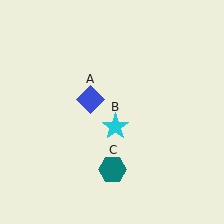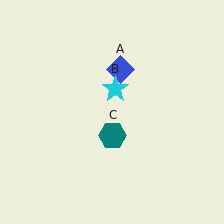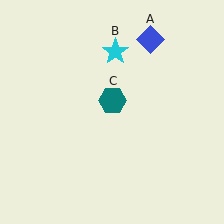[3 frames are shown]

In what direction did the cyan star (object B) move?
The cyan star (object B) moved up.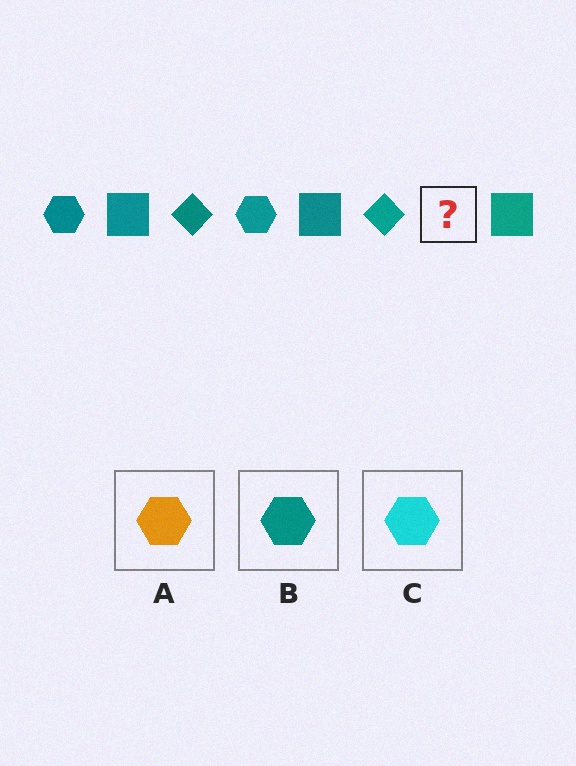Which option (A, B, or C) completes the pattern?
B.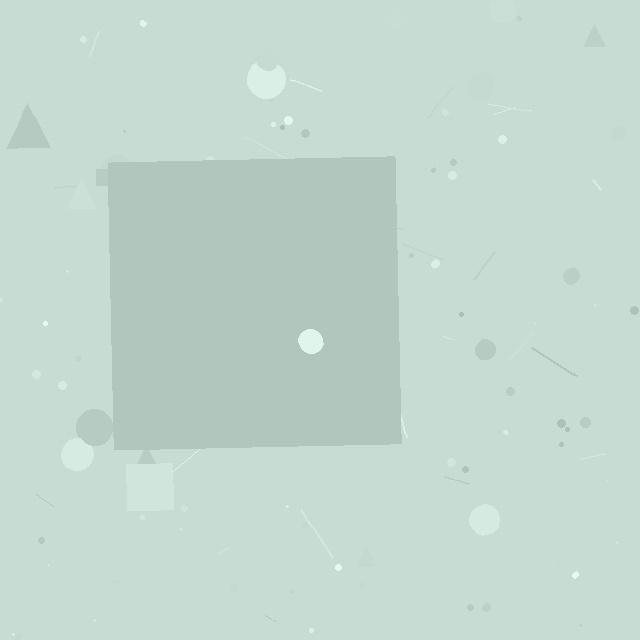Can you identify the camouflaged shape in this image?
The camouflaged shape is a square.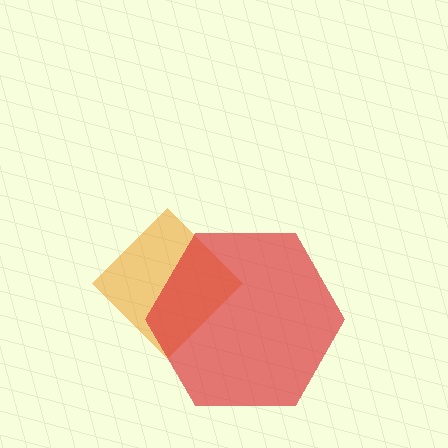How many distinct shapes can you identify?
There are 2 distinct shapes: an orange diamond, a red hexagon.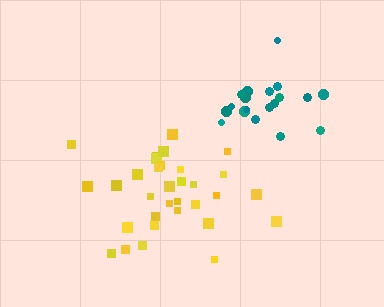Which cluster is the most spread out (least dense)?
Teal.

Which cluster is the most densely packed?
Yellow.